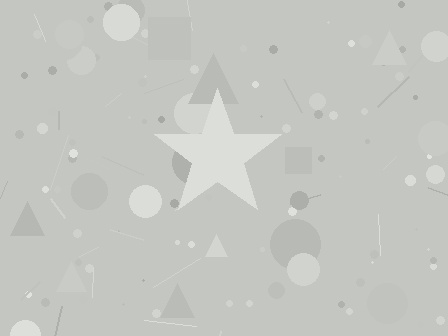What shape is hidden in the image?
A star is hidden in the image.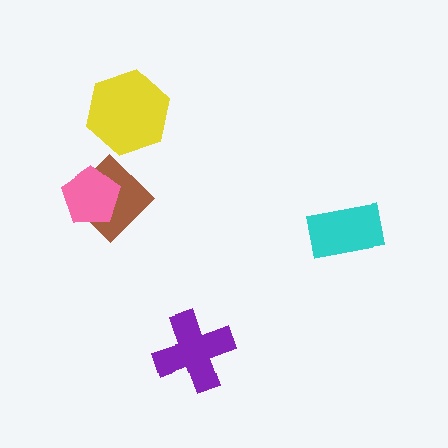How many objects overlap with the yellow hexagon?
0 objects overlap with the yellow hexagon.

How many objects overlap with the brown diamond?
1 object overlaps with the brown diamond.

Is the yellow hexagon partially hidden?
No, no other shape covers it.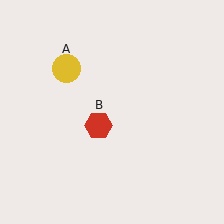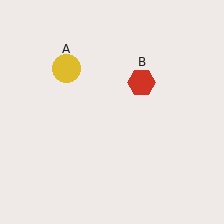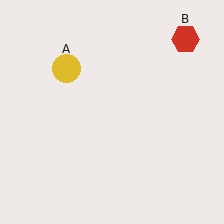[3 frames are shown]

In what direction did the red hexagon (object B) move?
The red hexagon (object B) moved up and to the right.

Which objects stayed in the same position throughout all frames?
Yellow circle (object A) remained stationary.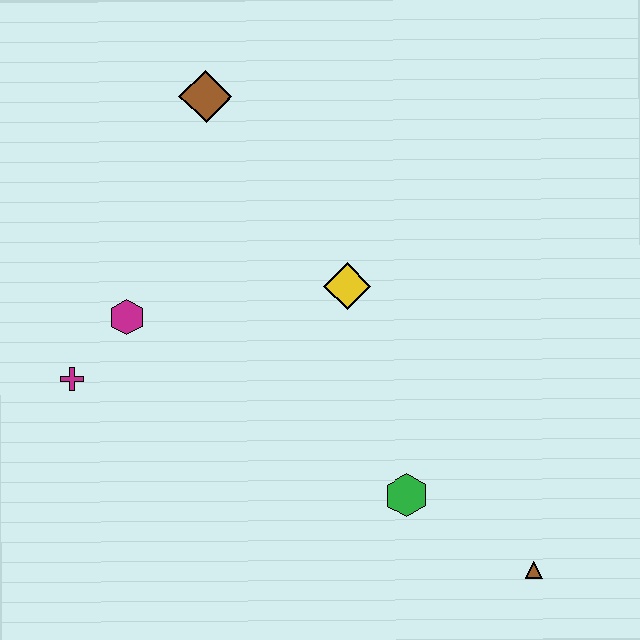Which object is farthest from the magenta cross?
The brown triangle is farthest from the magenta cross.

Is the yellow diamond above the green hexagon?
Yes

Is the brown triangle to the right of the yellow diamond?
Yes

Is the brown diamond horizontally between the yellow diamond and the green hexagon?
No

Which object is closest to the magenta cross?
The magenta hexagon is closest to the magenta cross.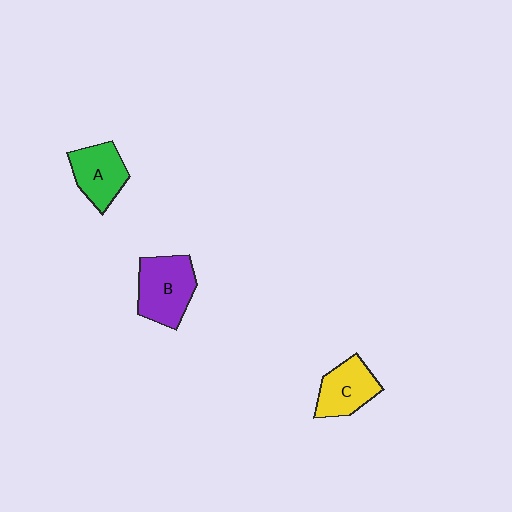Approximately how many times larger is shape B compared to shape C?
Approximately 1.3 times.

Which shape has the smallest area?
Shape C (yellow).